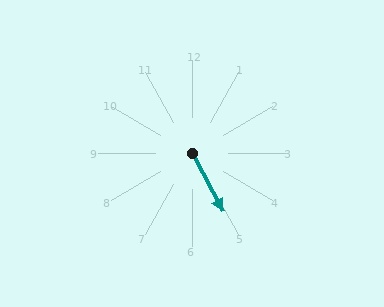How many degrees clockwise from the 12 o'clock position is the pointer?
Approximately 152 degrees.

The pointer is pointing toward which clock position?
Roughly 5 o'clock.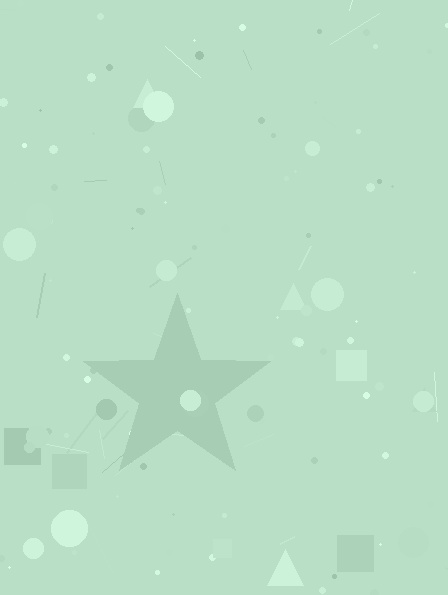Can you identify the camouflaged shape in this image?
The camouflaged shape is a star.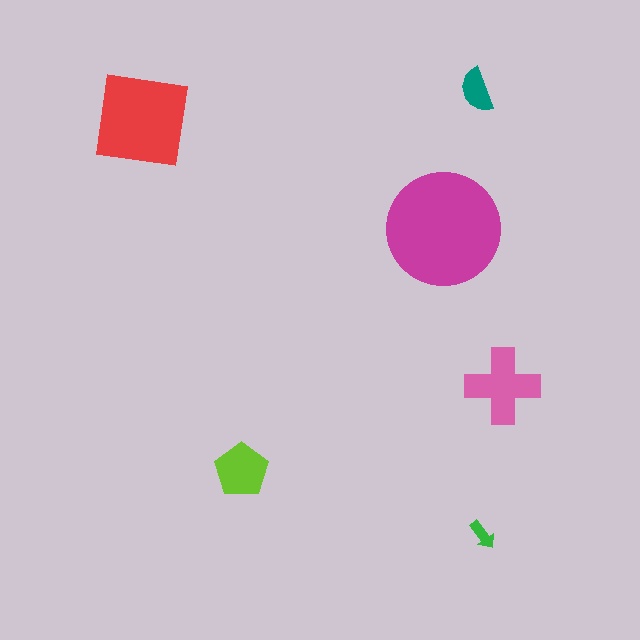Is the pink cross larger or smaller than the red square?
Smaller.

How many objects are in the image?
There are 6 objects in the image.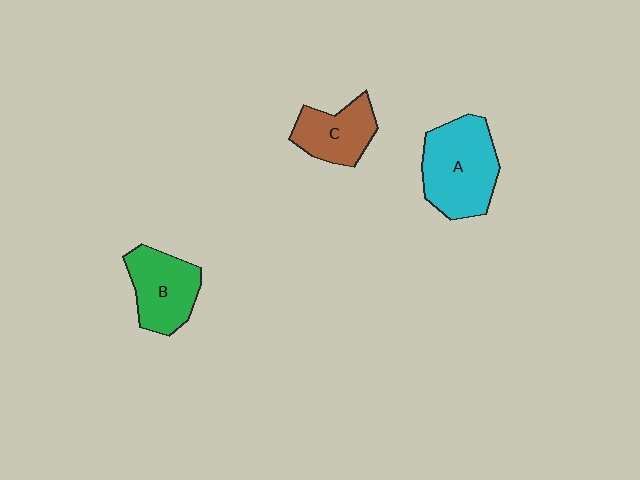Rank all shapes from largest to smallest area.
From largest to smallest: A (cyan), B (green), C (brown).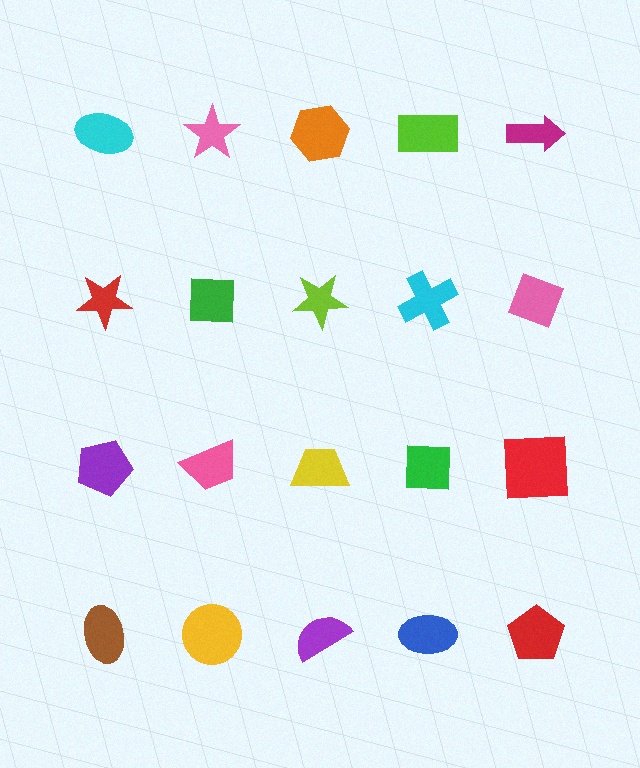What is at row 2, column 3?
A lime star.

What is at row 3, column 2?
A pink trapezoid.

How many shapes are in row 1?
5 shapes.